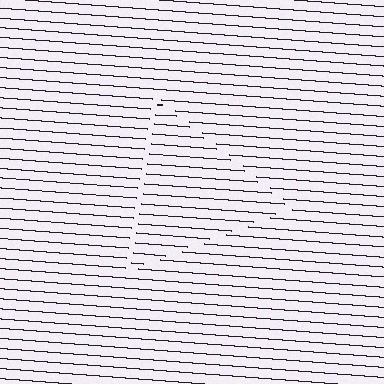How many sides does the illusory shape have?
3 sides — the line-ends trace a triangle.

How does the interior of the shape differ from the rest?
The interior of the shape contains the same grating, shifted by half a period — the contour is defined by the phase discontinuity where line-ends from the inner and outer gratings abut.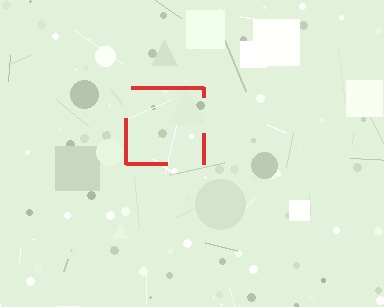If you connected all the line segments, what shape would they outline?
They would outline a square.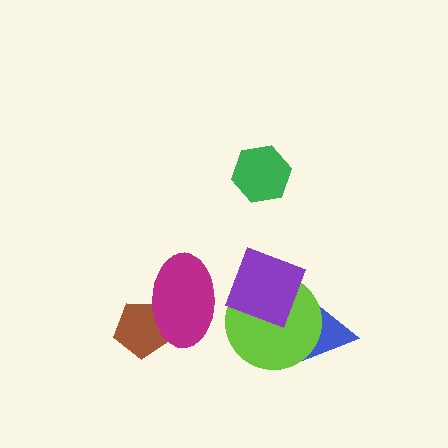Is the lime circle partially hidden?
Yes, it is partially covered by another shape.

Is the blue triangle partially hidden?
Yes, it is partially covered by another shape.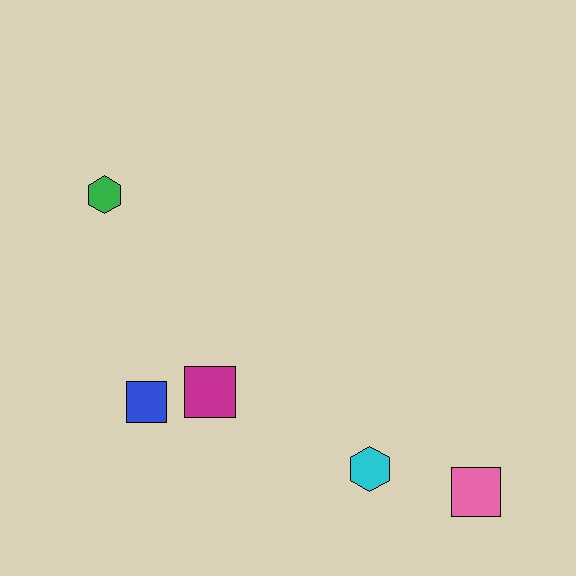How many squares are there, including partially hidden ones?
There are 3 squares.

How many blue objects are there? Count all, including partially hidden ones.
There is 1 blue object.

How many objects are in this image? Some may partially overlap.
There are 5 objects.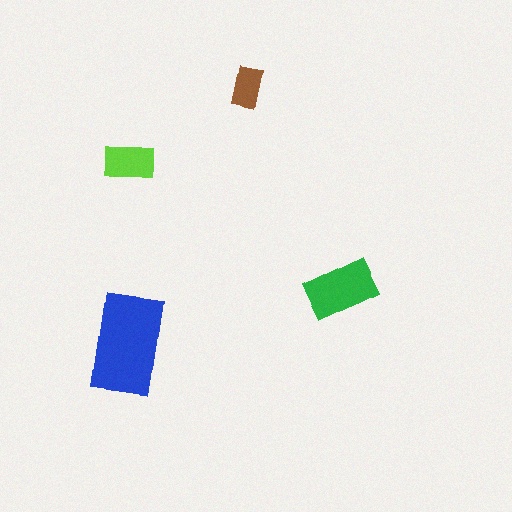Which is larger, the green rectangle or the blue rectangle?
The blue one.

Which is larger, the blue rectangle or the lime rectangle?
The blue one.